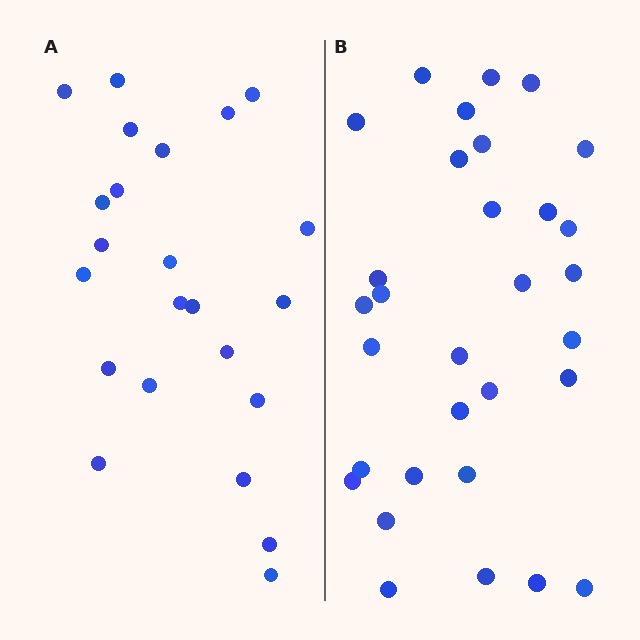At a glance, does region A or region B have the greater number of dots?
Region B (the right region) has more dots.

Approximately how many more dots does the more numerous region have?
Region B has roughly 8 or so more dots than region A.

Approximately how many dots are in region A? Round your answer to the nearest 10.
About 20 dots. (The exact count is 23, which rounds to 20.)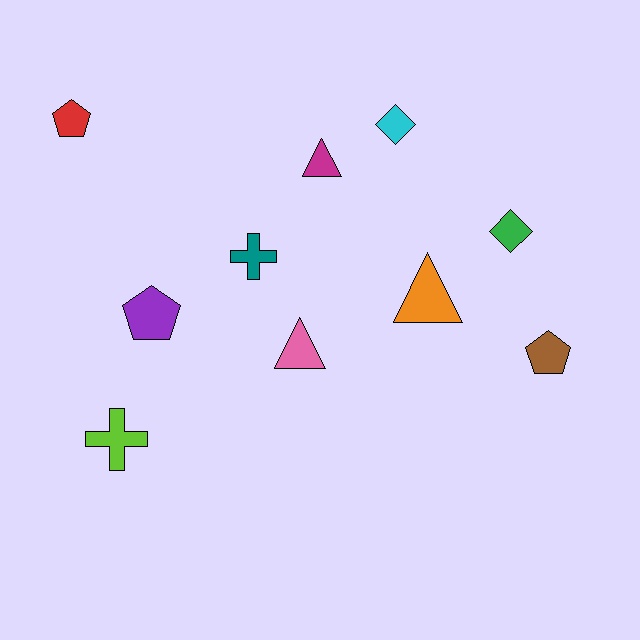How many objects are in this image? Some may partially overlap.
There are 10 objects.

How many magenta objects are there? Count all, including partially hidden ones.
There is 1 magenta object.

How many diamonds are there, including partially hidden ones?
There are 2 diamonds.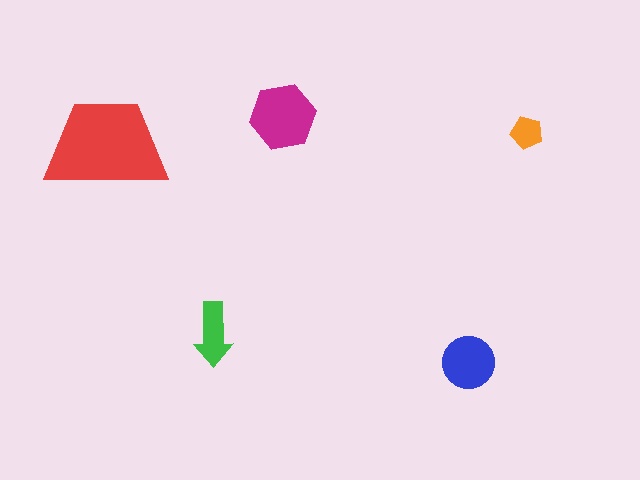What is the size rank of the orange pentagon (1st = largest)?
5th.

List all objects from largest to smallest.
The red trapezoid, the magenta hexagon, the blue circle, the green arrow, the orange pentagon.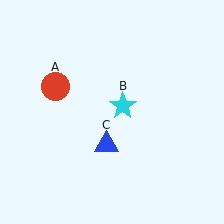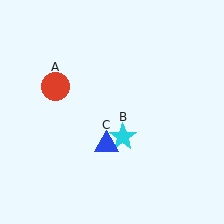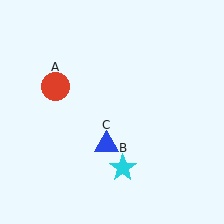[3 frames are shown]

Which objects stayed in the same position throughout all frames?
Red circle (object A) and blue triangle (object C) remained stationary.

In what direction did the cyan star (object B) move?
The cyan star (object B) moved down.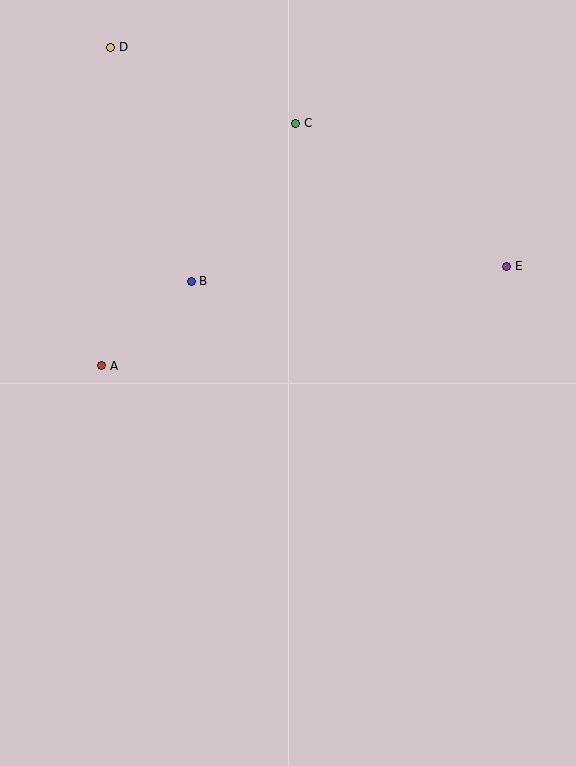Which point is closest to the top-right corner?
Point E is closest to the top-right corner.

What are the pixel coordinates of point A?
Point A is at (102, 366).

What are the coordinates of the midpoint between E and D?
The midpoint between E and D is at (309, 157).